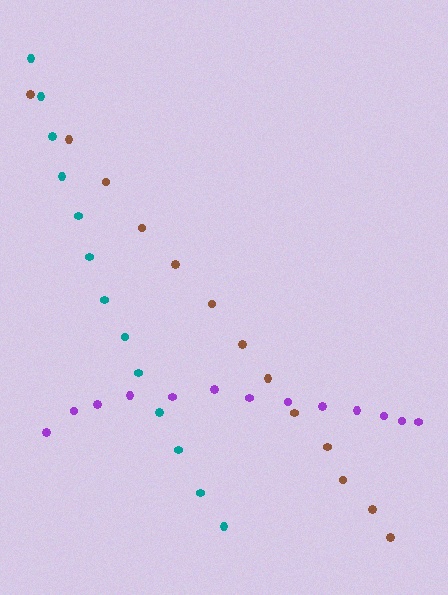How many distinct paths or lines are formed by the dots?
There are 3 distinct paths.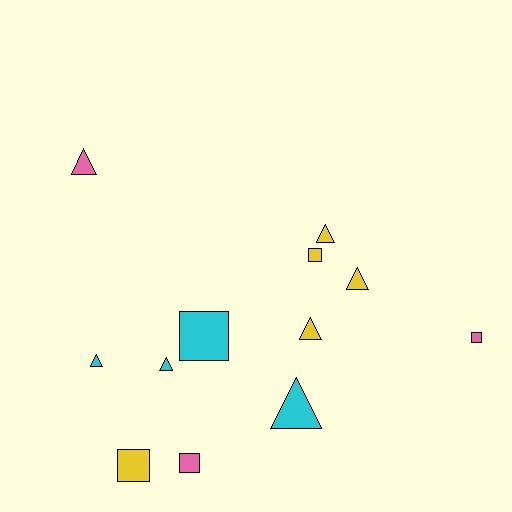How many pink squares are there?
There are 2 pink squares.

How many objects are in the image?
There are 12 objects.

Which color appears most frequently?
Yellow, with 5 objects.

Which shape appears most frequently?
Triangle, with 7 objects.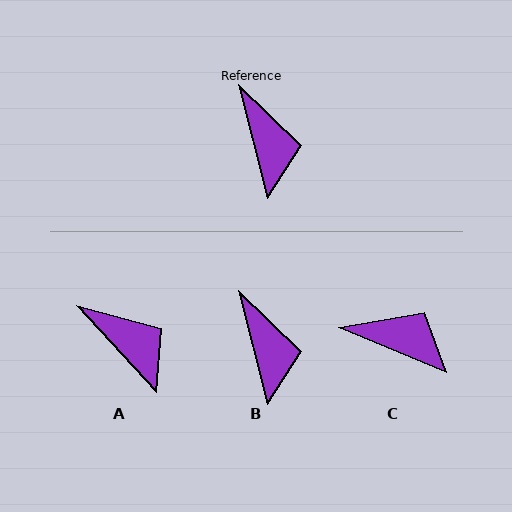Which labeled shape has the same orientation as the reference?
B.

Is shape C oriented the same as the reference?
No, it is off by about 53 degrees.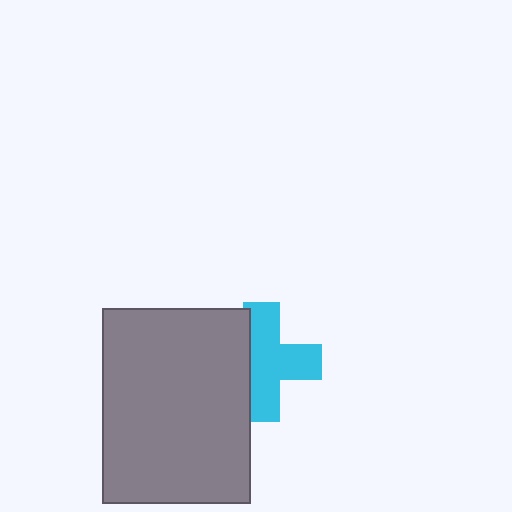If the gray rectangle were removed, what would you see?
You would see the complete cyan cross.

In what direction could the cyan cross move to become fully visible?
The cyan cross could move right. That would shift it out from behind the gray rectangle entirely.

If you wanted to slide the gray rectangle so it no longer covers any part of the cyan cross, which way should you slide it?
Slide it left — that is the most direct way to separate the two shapes.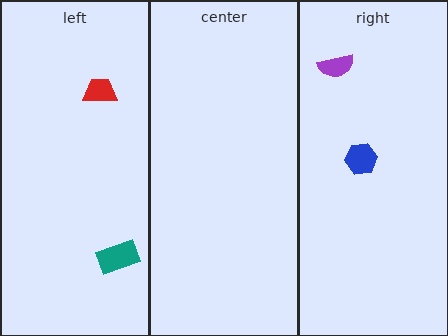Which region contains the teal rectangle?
The left region.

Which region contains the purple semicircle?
The right region.